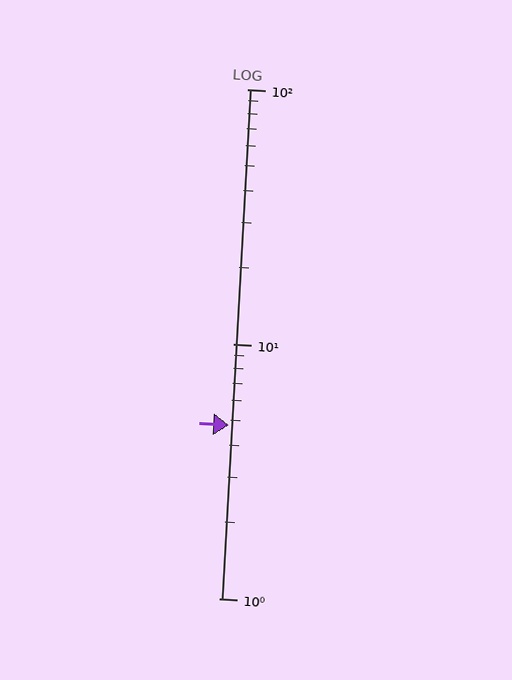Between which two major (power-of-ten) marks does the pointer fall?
The pointer is between 1 and 10.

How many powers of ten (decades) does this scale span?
The scale spans 2 decades, from 1 to 100.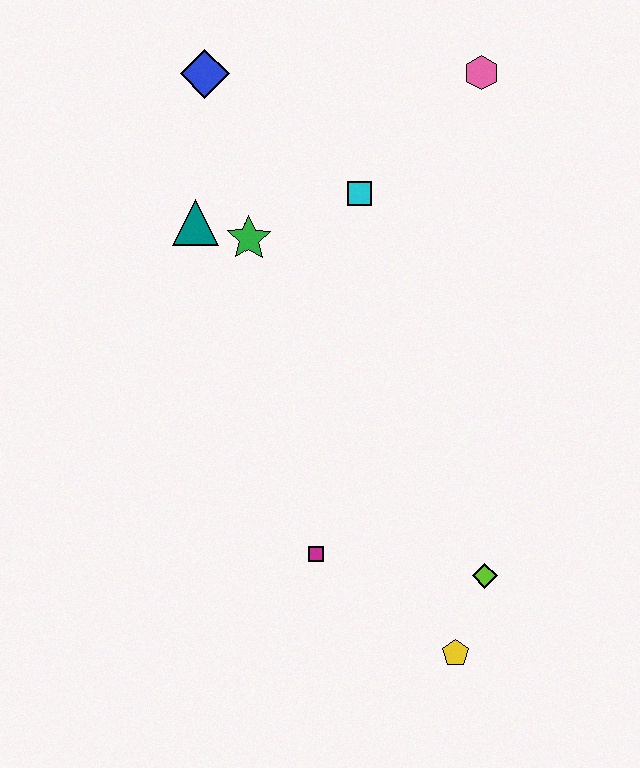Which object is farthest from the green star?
The yellow pentagon is farthest from the green star.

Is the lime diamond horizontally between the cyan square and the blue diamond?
No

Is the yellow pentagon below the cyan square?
Yes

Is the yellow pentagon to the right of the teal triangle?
Yes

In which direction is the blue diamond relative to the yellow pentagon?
The blue diamond is above the yellow pentagon.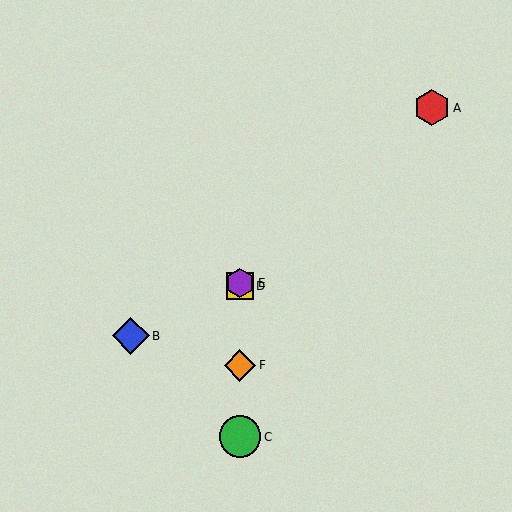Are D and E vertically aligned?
Yes, both are at x≈240.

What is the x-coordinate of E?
Object E is at x≈240.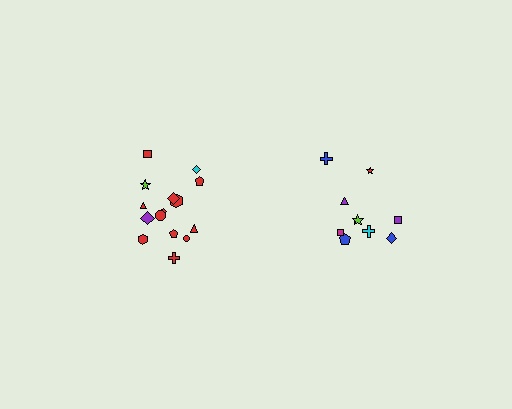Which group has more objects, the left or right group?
The left group.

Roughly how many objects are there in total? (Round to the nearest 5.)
Roughly 25 objects in total.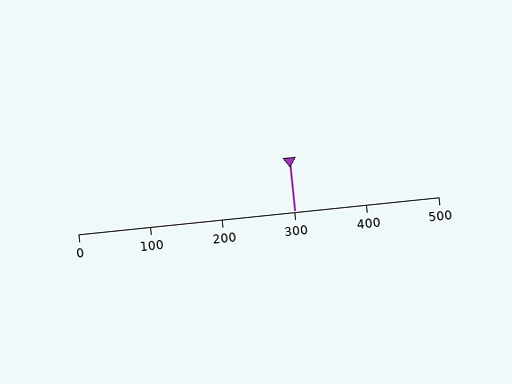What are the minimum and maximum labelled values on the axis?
The axis runs from 0 to 500.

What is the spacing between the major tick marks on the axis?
The major ticks are spaced 100 apart.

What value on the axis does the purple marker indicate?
The marker indicates approximately 300.